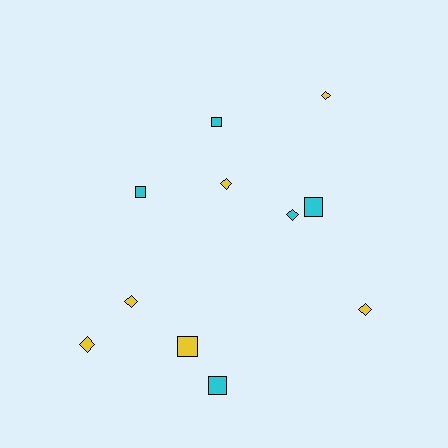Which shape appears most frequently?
Diamond, with 6 objects.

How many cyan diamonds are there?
There is 1 cyan diamond.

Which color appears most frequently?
Yellow, with 6 objects.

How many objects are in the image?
There are 11 objects.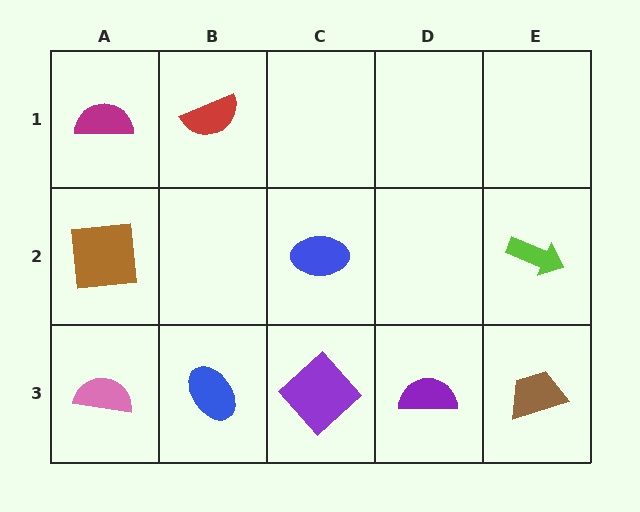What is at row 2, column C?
A blue ellipse.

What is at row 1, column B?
A red semicircle.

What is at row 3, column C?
A purple diamond.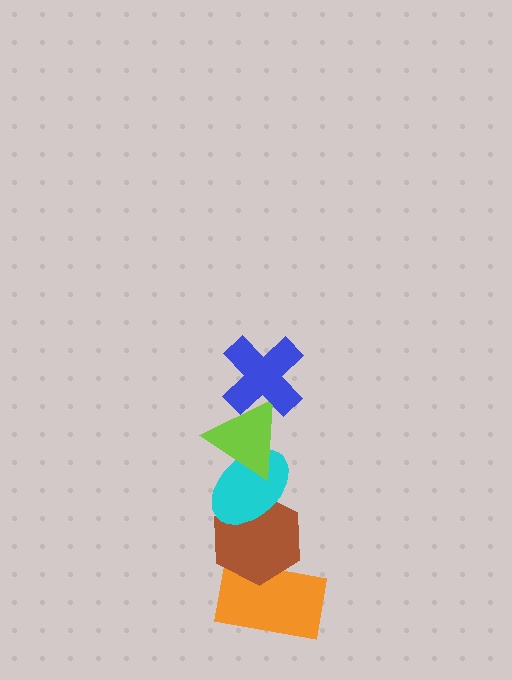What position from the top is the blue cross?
The blue cross is 1st from the top.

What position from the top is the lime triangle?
The lime triangle is 2nd from the top.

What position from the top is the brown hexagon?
The brown hexagon is 4th from the top.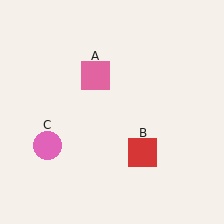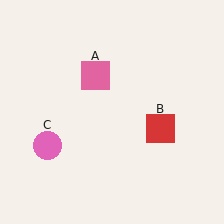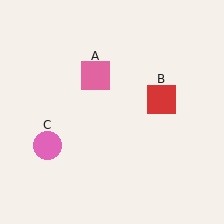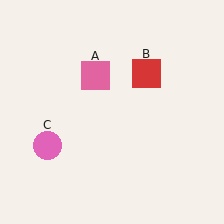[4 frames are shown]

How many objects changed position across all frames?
1 object changed position: red square (object B).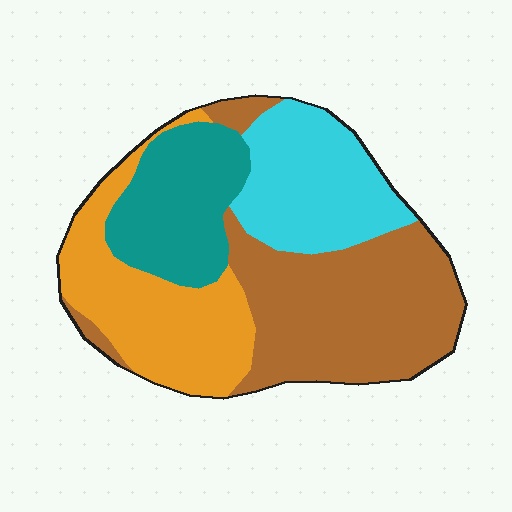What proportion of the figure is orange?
Orange takes up about one quarter (1/4) of the figure.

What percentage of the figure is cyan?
Cyan takes up less than a quarter of the figure.